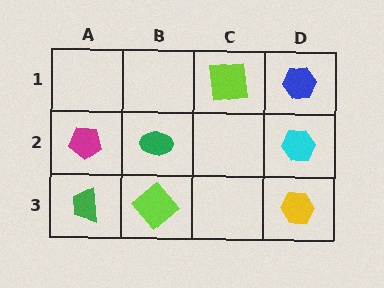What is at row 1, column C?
A lime square.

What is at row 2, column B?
A green ellipse.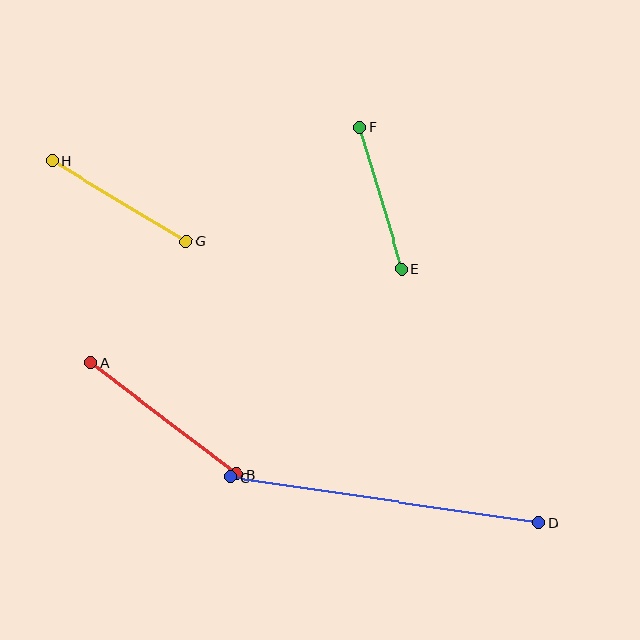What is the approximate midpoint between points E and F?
The midpoint is at approximately (381, 198) pixels.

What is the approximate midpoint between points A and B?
The midpoint is at approximately (164, 418) pixels.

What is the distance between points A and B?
The distance is approximately 184 pixels.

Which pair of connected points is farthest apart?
Points C and D are farthest apart.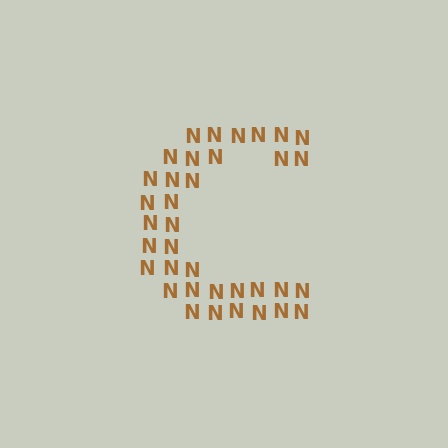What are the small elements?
The small elements are letter N's.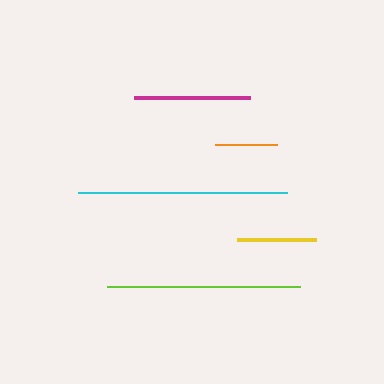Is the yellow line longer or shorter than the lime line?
The lime line is longer than the yellow line.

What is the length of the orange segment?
The orange segment is approximately 63 pixels long.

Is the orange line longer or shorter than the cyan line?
The cyan line is longer than the orange line.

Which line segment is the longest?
The cyan line is the longest at approximately 208 pixels.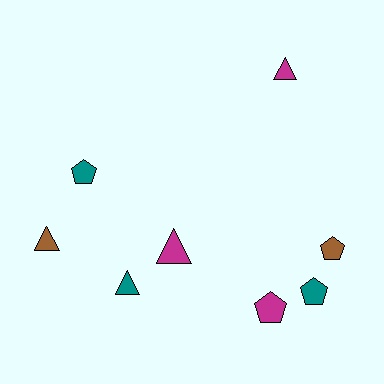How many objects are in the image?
There are 8 objects.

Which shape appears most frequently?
Triangle, with 4 objects.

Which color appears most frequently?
Magenta, with 3 objects.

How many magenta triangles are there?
There are 2 magenta triangles.